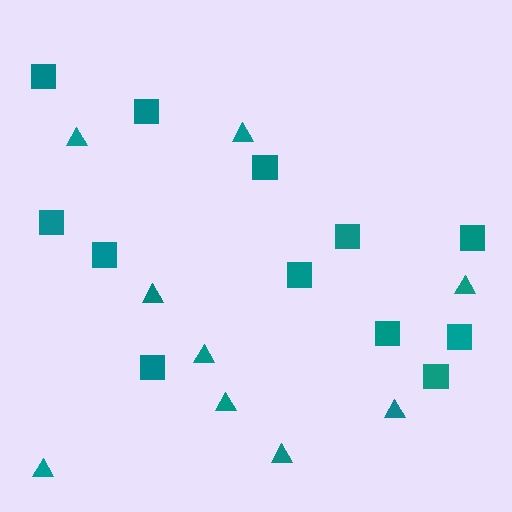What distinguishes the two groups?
There are 2 groups: one group of triangles (9) and one group of squares (12).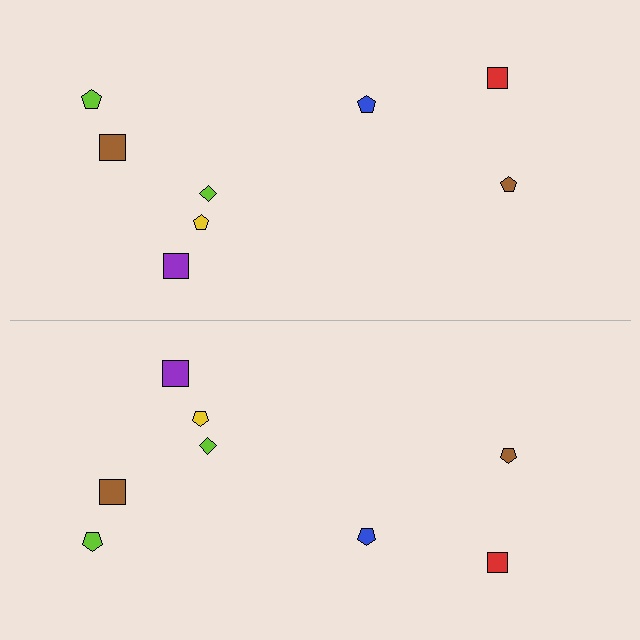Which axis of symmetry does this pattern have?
The pattern has a horizontal axis of symmetry running through the center of the image.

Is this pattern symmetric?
Yes, this pattern has bilateral (reflection) symmetry.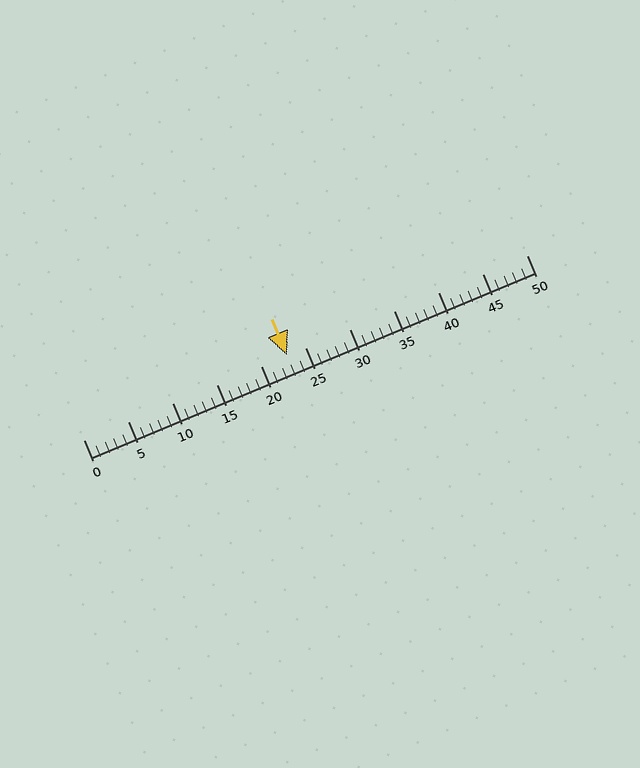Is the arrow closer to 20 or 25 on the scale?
The arrow is closer to 25.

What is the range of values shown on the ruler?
The ruler shows values from 0 to 50.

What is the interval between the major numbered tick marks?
The major tick marks are spaced 5 units apart.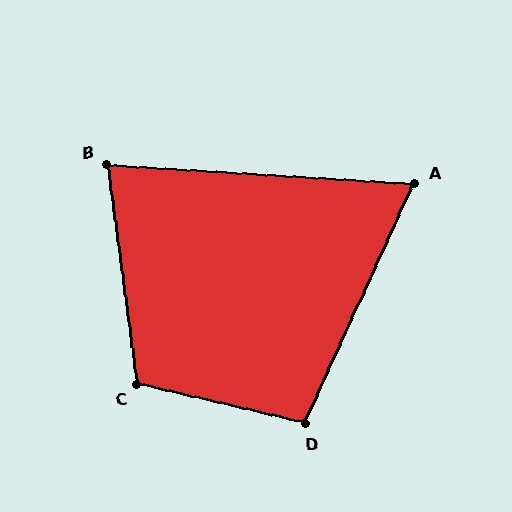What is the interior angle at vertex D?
Approximately 101 degrees (obtuse).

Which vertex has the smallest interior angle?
A, at approximately 69 degrees.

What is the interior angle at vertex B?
Approximately 79 degrees (acute).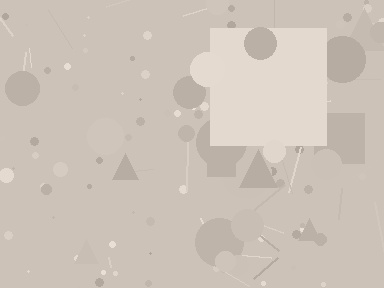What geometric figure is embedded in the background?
A square is embedded in the background.